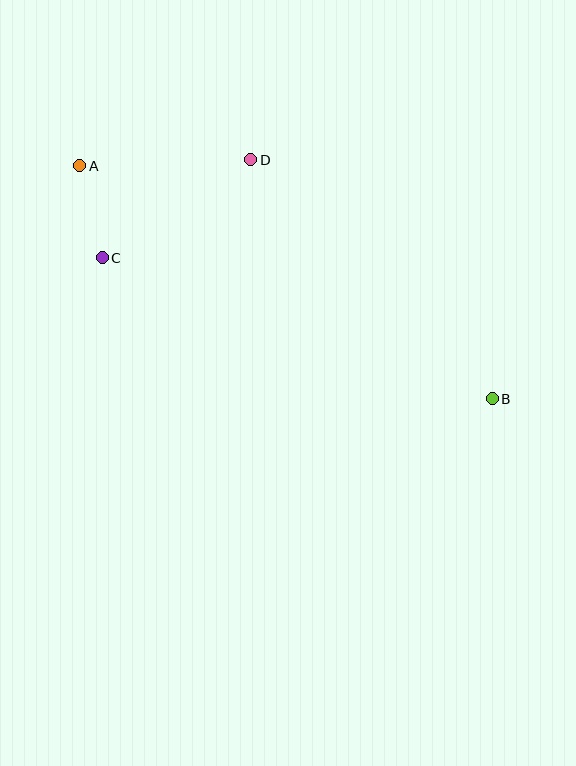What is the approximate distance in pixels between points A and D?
The distance between A and D is approximately 171 pixels.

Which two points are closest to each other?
Points A and C are closest to each other.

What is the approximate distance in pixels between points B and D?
The distance between B and D is approximately 340 pixels.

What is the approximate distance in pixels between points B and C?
The distance between B and C is approximately 415 pixels.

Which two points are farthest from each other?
Points A and B are farthest from each other.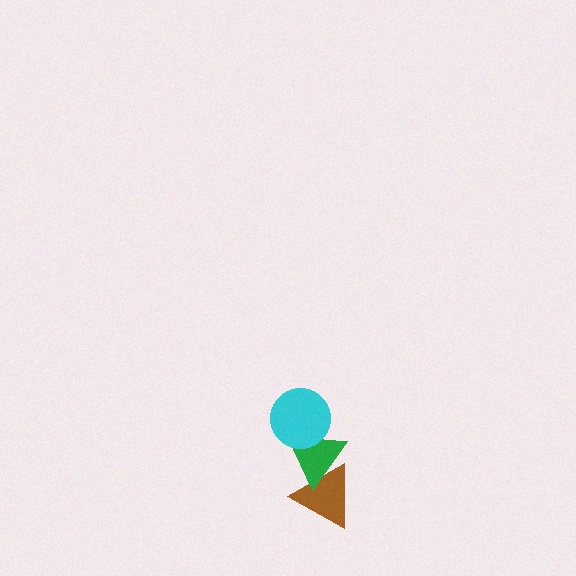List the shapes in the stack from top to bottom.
From top to bottom: the cyan circle, the green triangle, the brown triangle.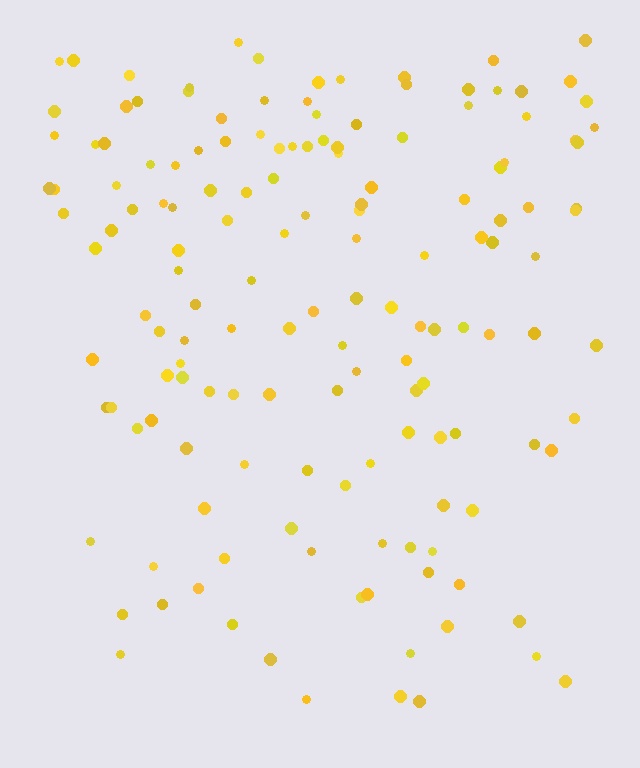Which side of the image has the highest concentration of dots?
The top.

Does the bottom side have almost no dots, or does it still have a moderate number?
Still a moderate number, just noticeably fewer than the top.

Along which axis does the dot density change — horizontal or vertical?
Vertical.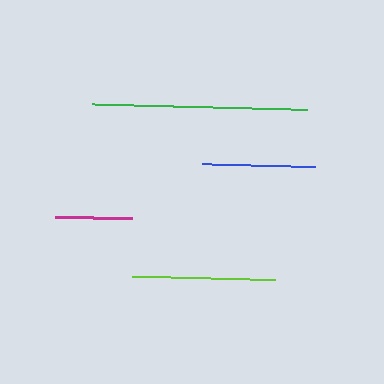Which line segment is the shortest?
The magenta line is the shortest at approximately 77 pixels.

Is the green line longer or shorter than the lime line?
The green line is longer than the lime line.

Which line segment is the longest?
The green line is the longest at approximately 214 pixels.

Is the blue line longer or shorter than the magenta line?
The blue line is longer than the magenta line.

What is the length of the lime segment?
The lime segment is approximately 143 pixels long.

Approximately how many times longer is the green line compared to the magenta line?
The green line is approximately 2.8 times the length of the magenta line.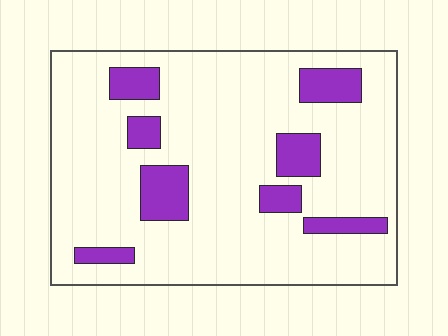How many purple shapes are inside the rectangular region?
8.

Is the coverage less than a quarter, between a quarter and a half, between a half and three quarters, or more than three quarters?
Less than a quarter.